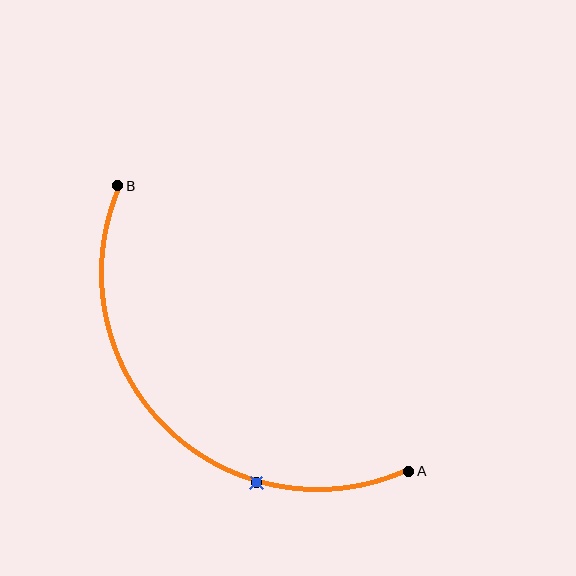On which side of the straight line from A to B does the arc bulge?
The arc bulges below and to the left of the straight line connecting A and B.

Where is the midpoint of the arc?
The arc midpoint is the point on the curve farthest from the straight line joining A and B. It sits below and to the left of that line.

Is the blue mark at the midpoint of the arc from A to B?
No. The blue mark lies on the arc but is closer to endpoint A. The arc midpoint would be at the point on the curve equidistant along the arc from both A and B.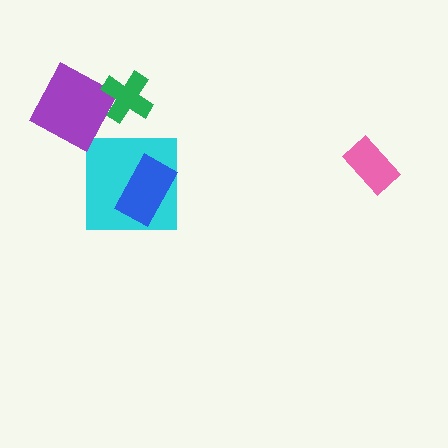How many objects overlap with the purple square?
0 objects overlap with the purple square.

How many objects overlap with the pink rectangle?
0 objects overlap with the pink rectangle.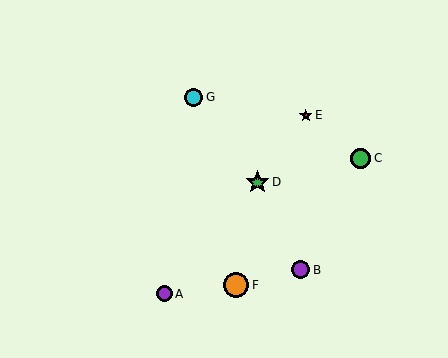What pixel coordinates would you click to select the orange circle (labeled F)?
Click at (236, 285) to select the orange circle F.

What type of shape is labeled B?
Shape B is a purple circle.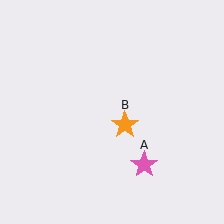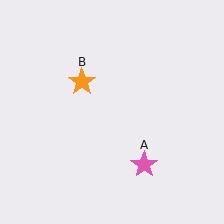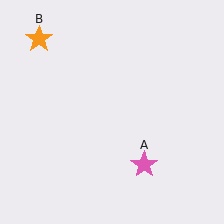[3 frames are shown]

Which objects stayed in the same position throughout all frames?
Pink star (object A) remained stationary.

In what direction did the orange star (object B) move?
The orange star (object B) moved up and to the left.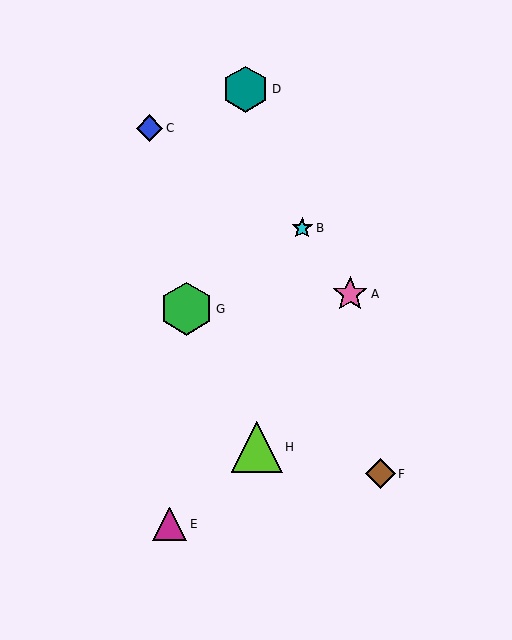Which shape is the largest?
The green hexagon (labeled G) is the largest.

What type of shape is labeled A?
Shape A is a pink star.